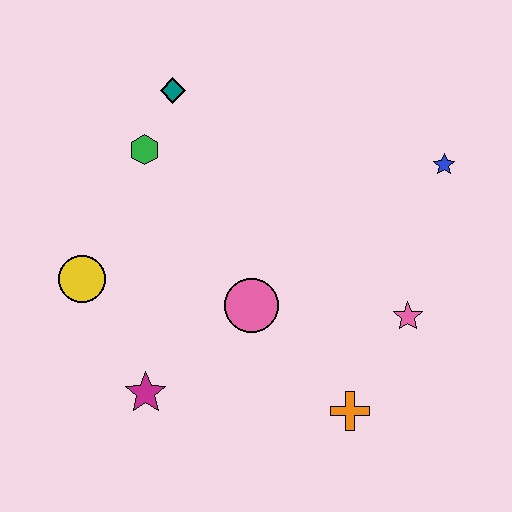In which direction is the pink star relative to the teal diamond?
The pink star is to the right of the teal diamond.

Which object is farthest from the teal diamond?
The orange cross is farthest from the teal diamond.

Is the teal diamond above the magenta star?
Yes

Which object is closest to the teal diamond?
The green hexagon is closest to the teal diamond.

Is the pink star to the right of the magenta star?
Yes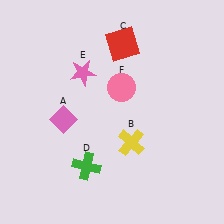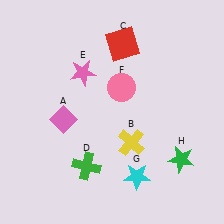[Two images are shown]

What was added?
A cyan star (G), a green star (H) were added in Image 2.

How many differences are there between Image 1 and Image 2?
There are 2 differences between the two images.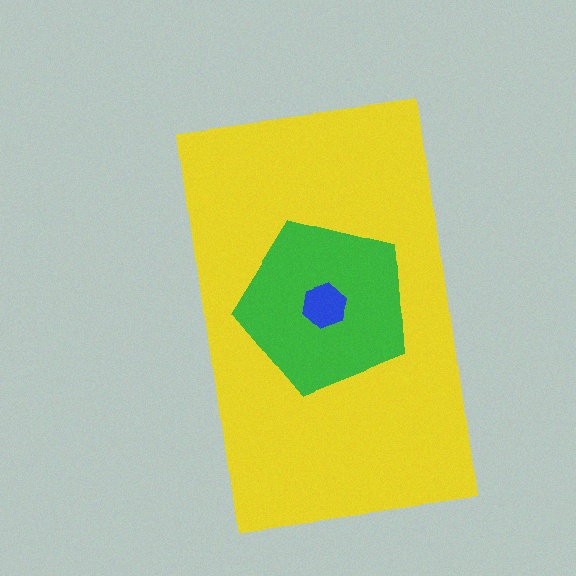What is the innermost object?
The blue hexagon.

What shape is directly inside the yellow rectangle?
The green pentagon.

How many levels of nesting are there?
3.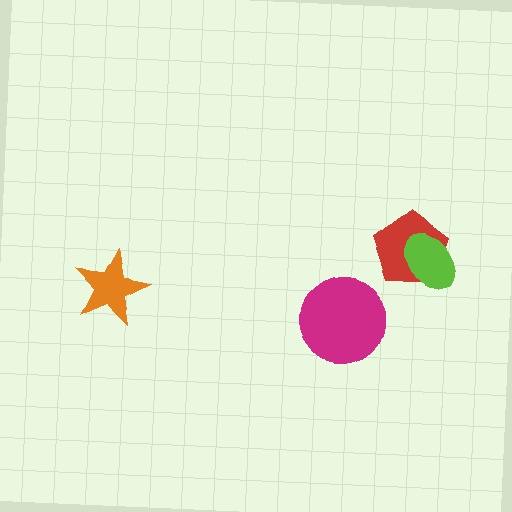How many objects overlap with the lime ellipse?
1 object overlaps with the lime ellipse.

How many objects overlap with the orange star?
0 objects overlap with the orange star.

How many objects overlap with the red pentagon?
1 object overlaps with the red pentagon.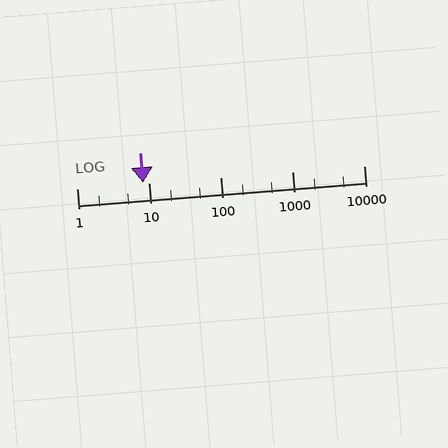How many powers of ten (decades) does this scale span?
The scale spans 4 decades, from 1 to 10000.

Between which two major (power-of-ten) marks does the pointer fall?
The pointer is between 1 and 10.